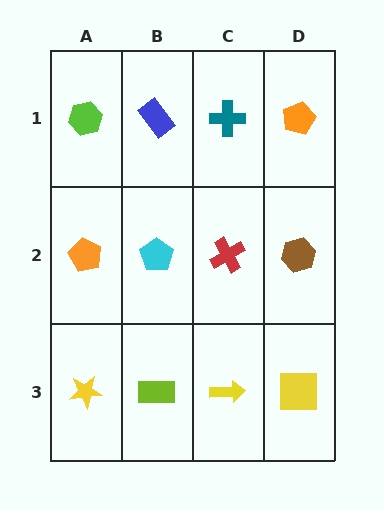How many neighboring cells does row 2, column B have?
4.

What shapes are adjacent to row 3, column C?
A red cross (row 2, column C), a lime rectangle (row 3, column B), a yellow square (row 3, column D).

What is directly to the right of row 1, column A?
A blue rectangle.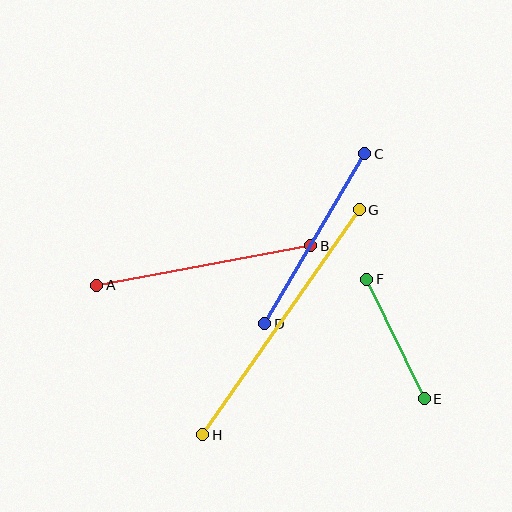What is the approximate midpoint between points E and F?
The midpoint is at approximately (395, 339) pixels.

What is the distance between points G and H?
The distance is approximately 274 pixels.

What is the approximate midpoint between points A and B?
The midpoint is at approximately (204, 265) pixels.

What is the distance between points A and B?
The distance is approximately 218 pixels.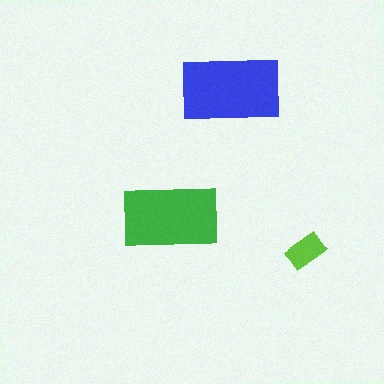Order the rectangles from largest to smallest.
the blue one, the green one, the lime one.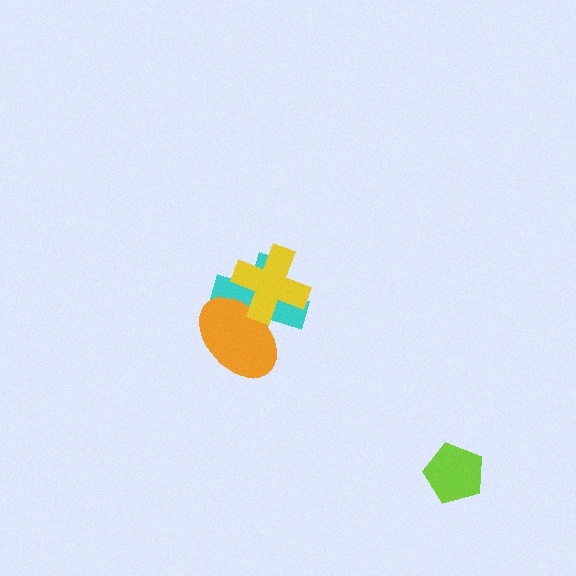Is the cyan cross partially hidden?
Yes, it is partially covered by another shape.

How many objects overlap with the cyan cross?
2 objects overlap with the cyan cross.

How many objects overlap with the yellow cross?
2 objects overlap with the yellow cross.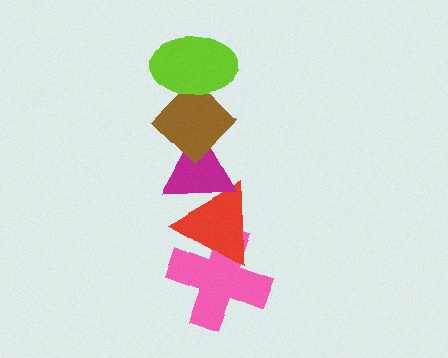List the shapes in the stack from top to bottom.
From top to bottom: the lime ellipse, the brown diamond, the magenta triangle, the red triangle, the pink cross.